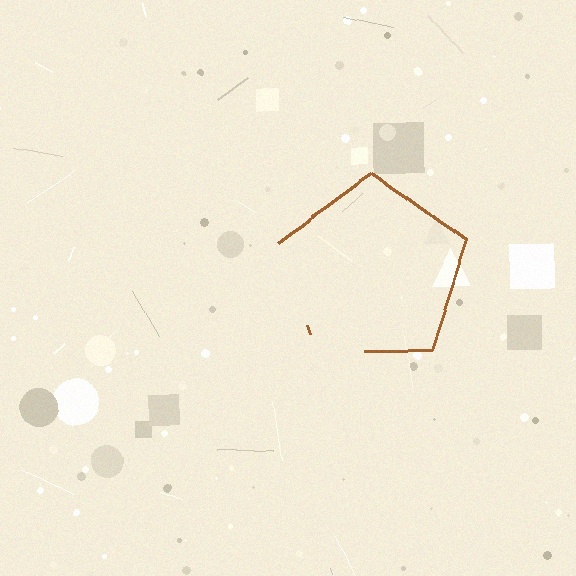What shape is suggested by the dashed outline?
The dashed outline suggests a pentagon.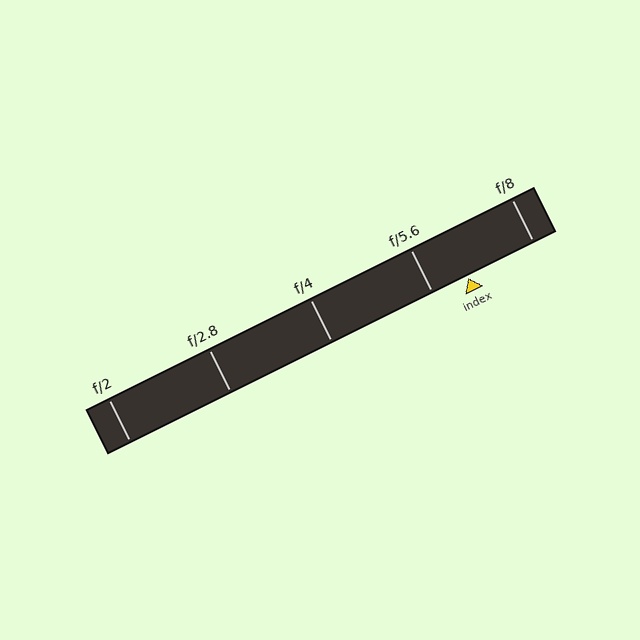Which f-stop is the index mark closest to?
The index mark is closest to f/5.6.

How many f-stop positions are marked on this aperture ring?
There are 5 f-stop positions marked.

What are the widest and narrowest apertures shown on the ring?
The widest aperture shown is f/2 and the narrowest is f/8.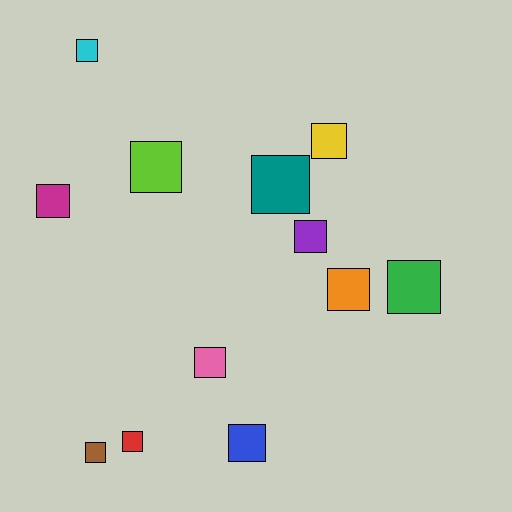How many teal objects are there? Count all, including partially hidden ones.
There is 1 teal object.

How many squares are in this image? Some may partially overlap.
There are 12 squares.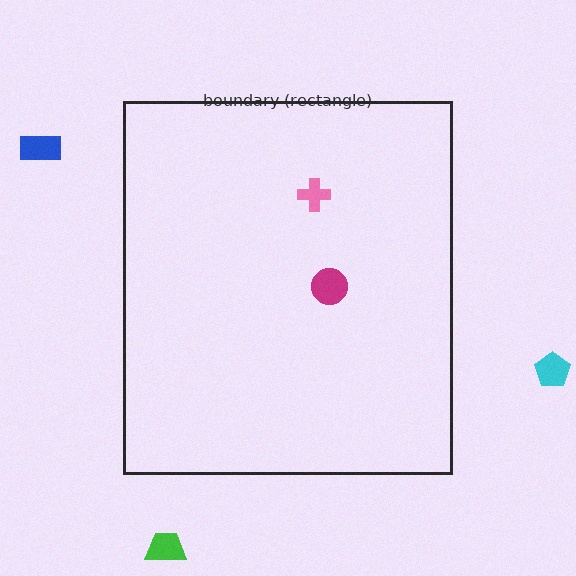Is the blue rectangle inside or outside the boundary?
Outside.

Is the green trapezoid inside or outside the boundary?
Outside.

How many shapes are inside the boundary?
2 inside, 3 outside.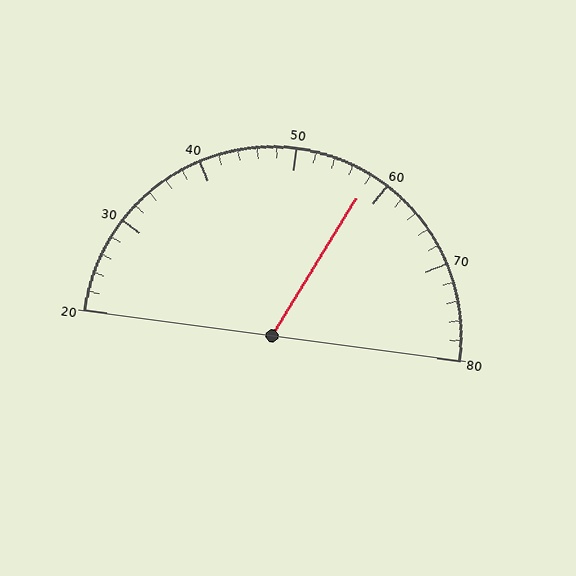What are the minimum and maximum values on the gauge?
The gauge ranges from 20 to 80.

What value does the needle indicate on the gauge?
The needle indicates approximately 58.